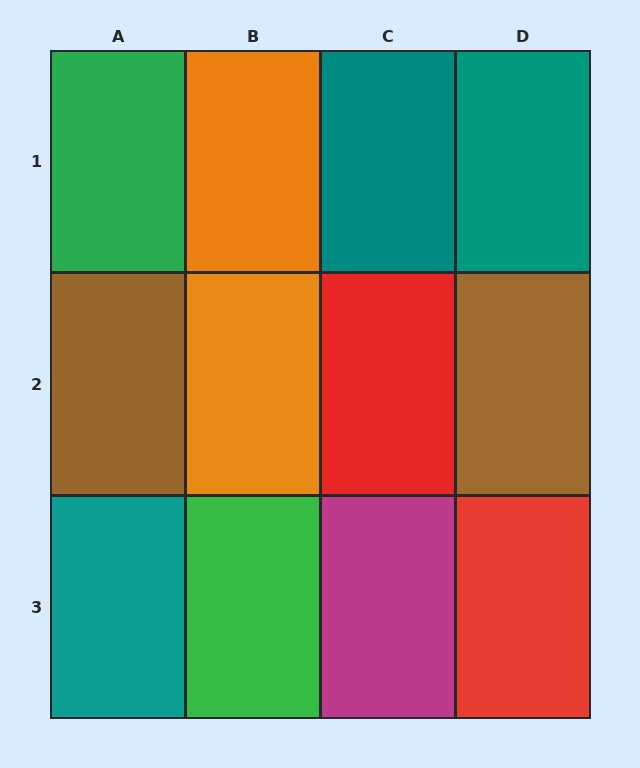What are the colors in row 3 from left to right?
Teal, green, magenta, red.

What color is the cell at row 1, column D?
Teal.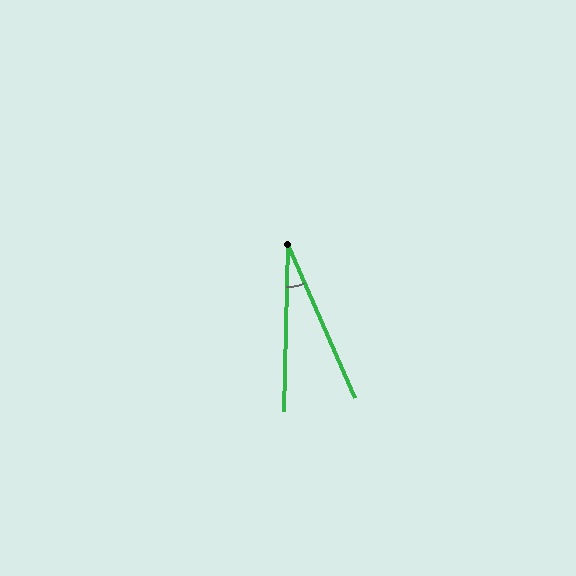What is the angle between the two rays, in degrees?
Approximately 25 degrees.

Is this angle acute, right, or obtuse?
It is acute.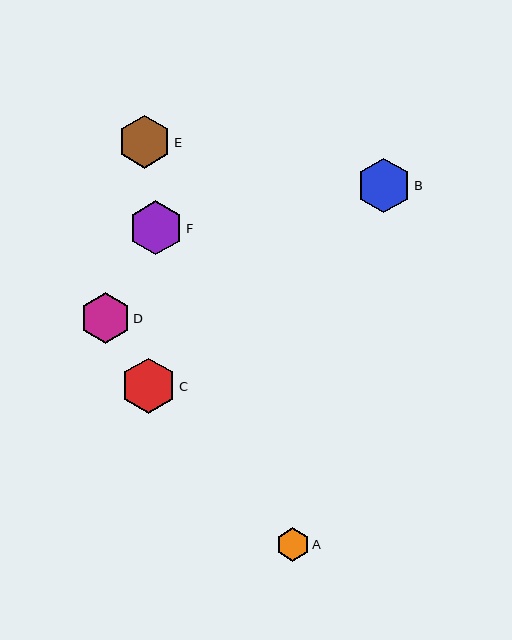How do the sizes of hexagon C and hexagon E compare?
Hexagon C and hexagon E are approximately the same size.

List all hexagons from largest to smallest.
From largest to smallest: C, B, F, E, D, A.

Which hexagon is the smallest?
Hexagon A is the smallest with a size of approximately 33 pixels.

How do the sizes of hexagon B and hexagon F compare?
Hexagon B and hexagon F are approximately the same size.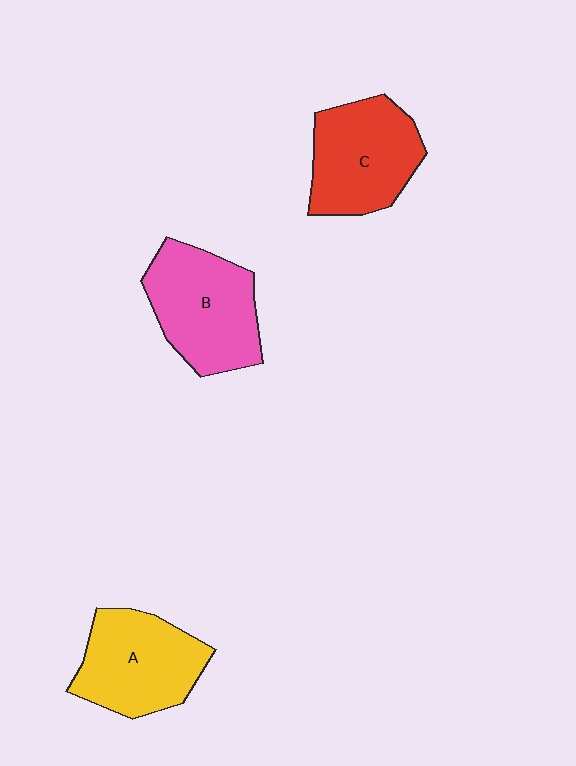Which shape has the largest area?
Shape B (pink).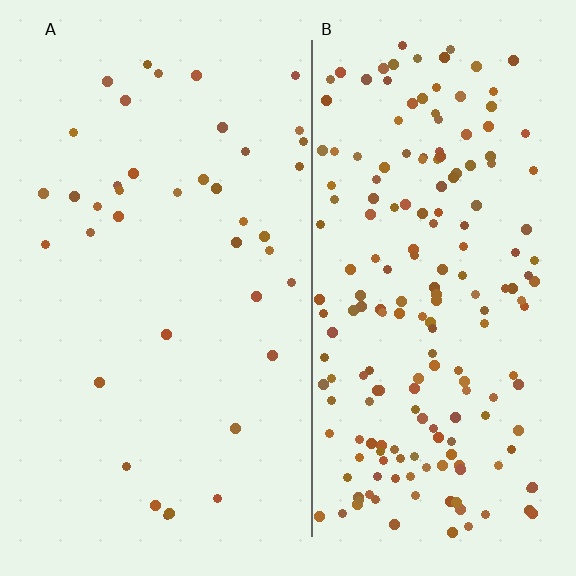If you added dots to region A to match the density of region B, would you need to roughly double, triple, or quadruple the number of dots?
Approximately quadruple.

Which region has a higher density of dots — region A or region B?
B (the right).